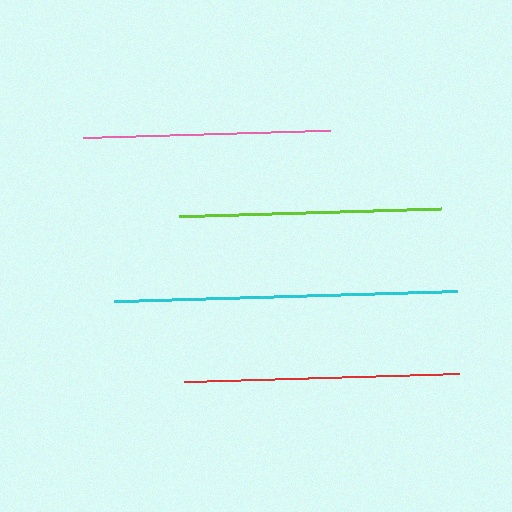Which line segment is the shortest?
The pink line is the shortest at approximately 247 pixels.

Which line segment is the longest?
The cyan line is the longest at approximately 343 pixels.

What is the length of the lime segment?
The lime segment is approximately 262 pixels long.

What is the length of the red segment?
The red segment is approximately 275 pixels long.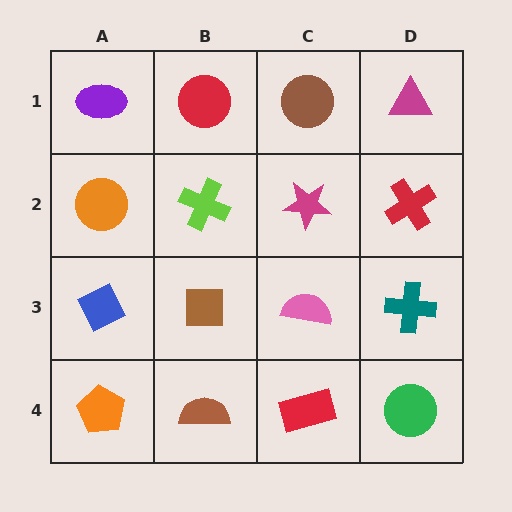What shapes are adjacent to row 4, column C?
A pink semicircle (row 3, column C), a brown semicircle (row 4, column B), a green circle (row 4, column D).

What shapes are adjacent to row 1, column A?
An orange circle (row 2, column A), a red circle (row 1, column B).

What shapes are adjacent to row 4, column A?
A blue diamond (row 3, column A), a brown semicircle (row 4, column B).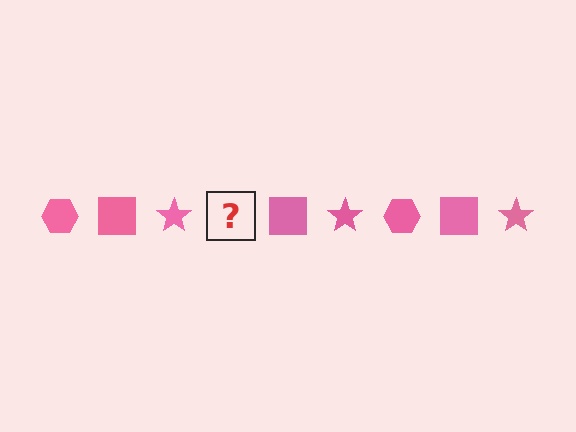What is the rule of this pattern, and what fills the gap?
The rule is that the pattern cycles through hexagon, square, star shapes in pink. The gap should be filled with a pink hexagon.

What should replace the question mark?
The question mark should be replaced with a pink hexagon.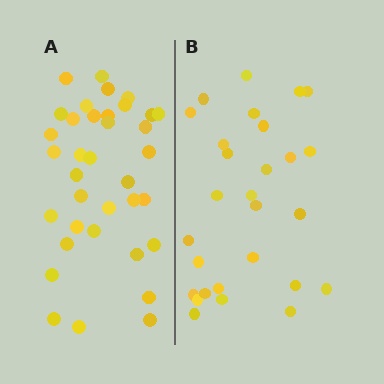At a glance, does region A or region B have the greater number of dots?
Region A (the left region) has more dots.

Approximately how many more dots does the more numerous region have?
Region A has roughly 8 or so more dots than region B.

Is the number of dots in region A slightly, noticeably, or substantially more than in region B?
Region A has noticeably more, but not dramatically so. The ratio is roughly 1.3 to 1.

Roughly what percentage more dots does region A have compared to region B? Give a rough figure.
About 30% more.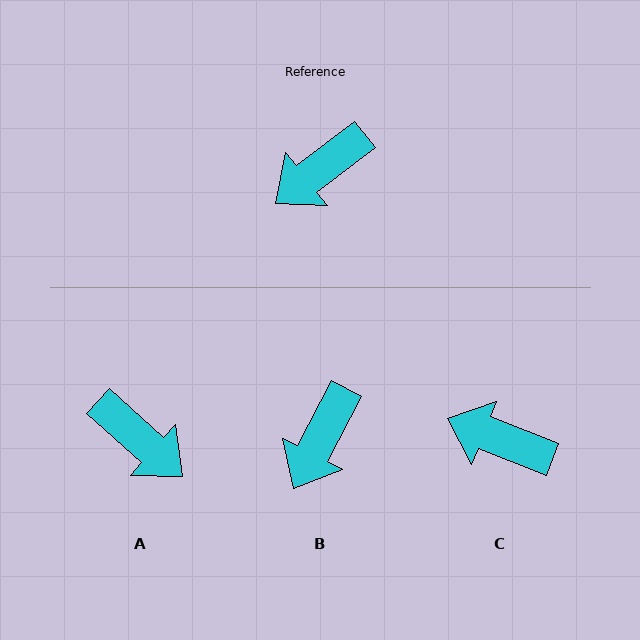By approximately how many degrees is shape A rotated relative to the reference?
Approximately 101 degrees counter-clockwise.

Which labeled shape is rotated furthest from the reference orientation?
A, about 101 degrees away.